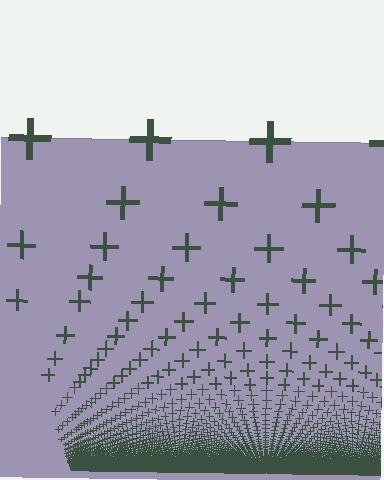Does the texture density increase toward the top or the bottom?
Density increases toward the bottom.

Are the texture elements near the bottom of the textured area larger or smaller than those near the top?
Smaller. The gradient is inverted — elements near the bottom are smaller and denser.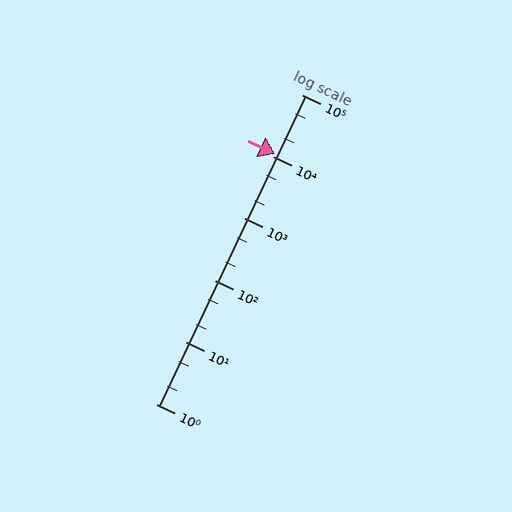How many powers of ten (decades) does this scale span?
The scale spans 5 decades, from 1 to 100000.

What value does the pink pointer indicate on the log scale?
The pointer indicates approximately 11000.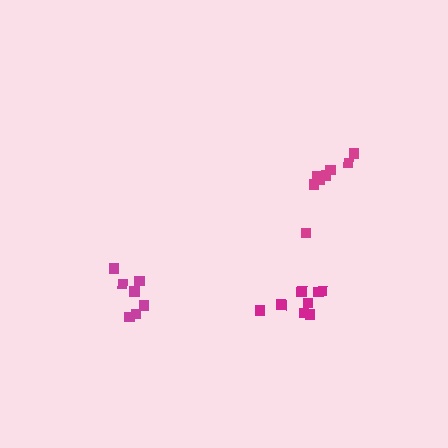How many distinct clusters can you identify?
There are 3 distinct clusters.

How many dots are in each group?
Group 1: 8 dots, Group 2: 7 dots, Group 3: 8 dots (23 total).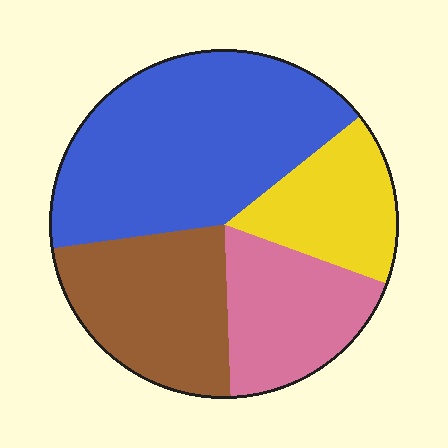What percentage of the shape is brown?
Brown covers around 25% of the shape.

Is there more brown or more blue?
Blue.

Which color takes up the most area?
Blue, at roughly 40%.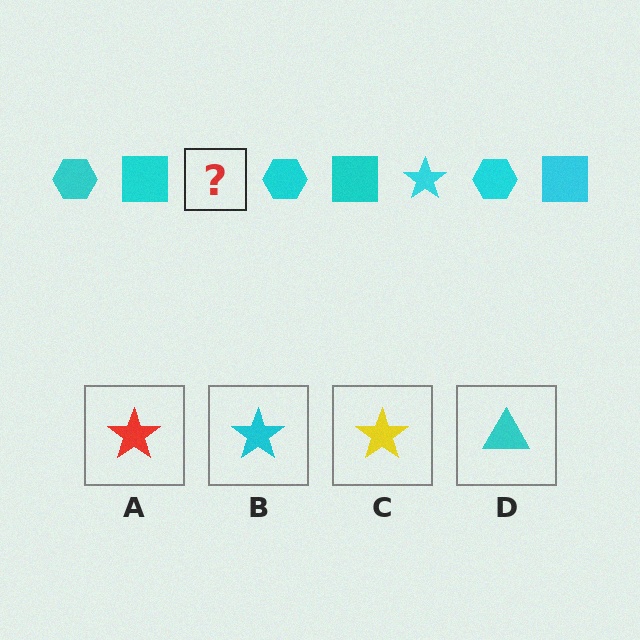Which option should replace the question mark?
Option B.